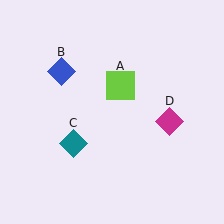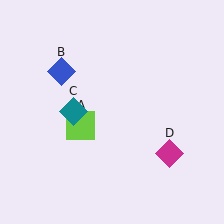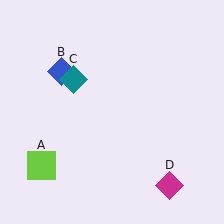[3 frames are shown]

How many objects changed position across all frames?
3 objects changed position: lime square (object A), teal diamond (object C), magenta diamond (object D).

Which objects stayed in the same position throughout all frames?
Blue diamond (object B) remained stationary.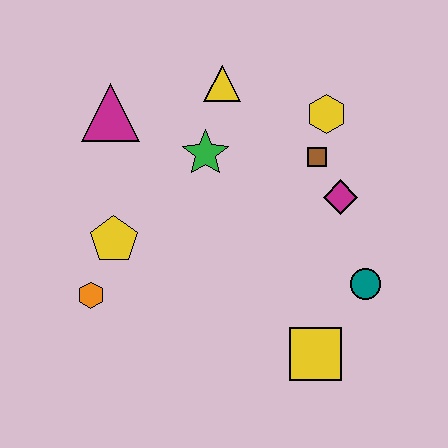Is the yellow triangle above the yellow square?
Yes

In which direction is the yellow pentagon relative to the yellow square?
The yellow pentagon is to the left of the yellow square.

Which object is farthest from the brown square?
The orange hexagon is farthest from the brown square.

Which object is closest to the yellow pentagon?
The orange hexagon is closest to the yellow pentagon.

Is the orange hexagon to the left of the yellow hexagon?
Yes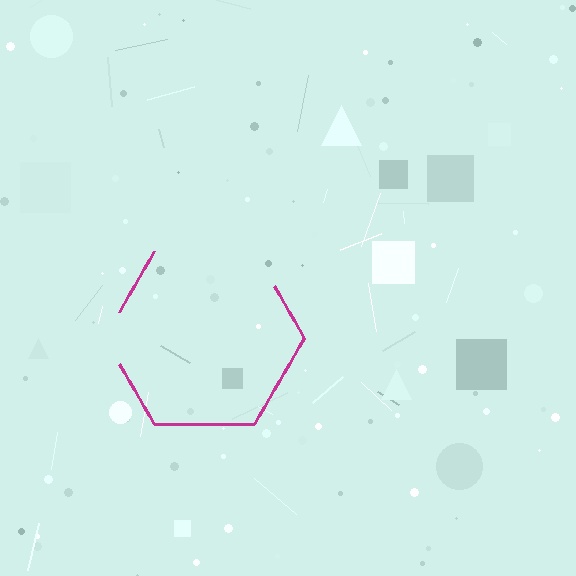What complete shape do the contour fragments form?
The contour fragments form a hexagon.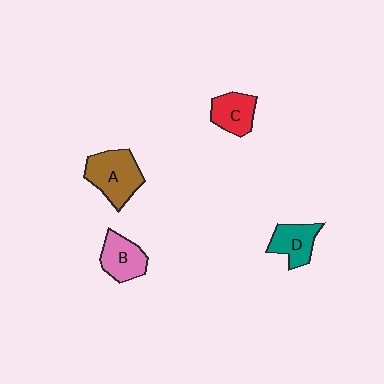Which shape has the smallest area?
Shape C (red).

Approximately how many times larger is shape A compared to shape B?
Approximately 1.4 times.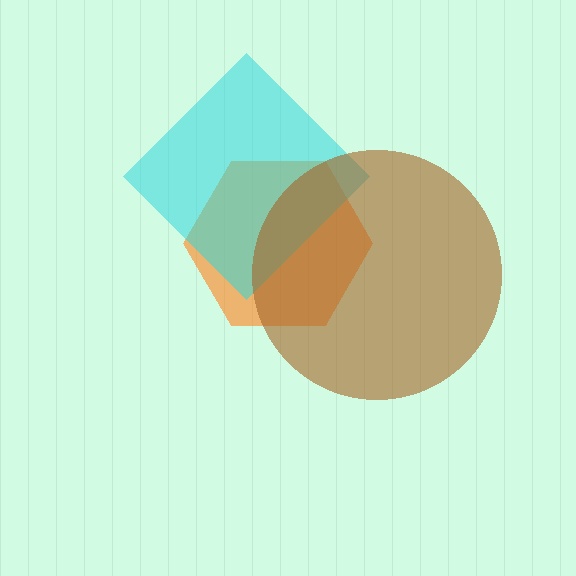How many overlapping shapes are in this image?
There are 3 overlapping shapes in the image.